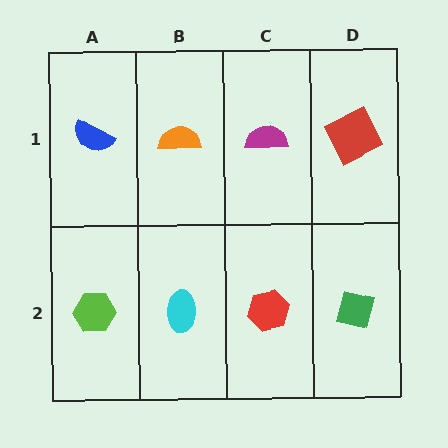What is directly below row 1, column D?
A green square.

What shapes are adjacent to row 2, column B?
An orange semicircle (row 1, column B), a lime hexagon (row 2, column A), a red hexagon (row 2, column C).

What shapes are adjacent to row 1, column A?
A lime hexagon (row 2, column A), an orange semicircle (row 1, column B).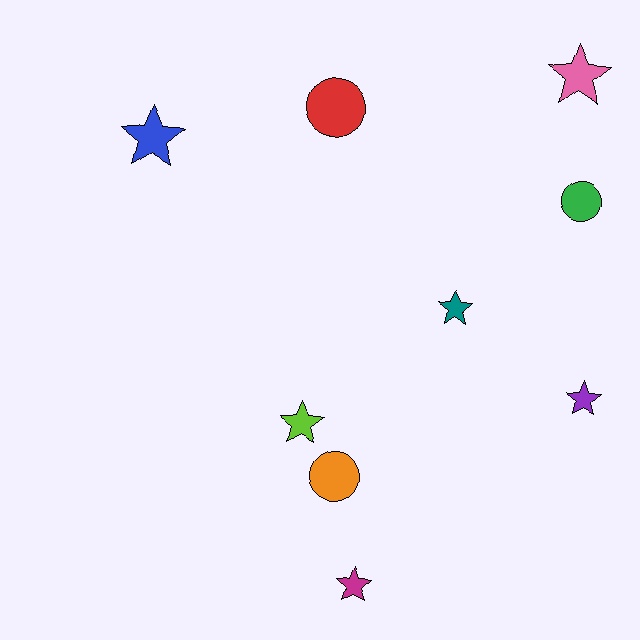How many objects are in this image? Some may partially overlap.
There are 9 objects.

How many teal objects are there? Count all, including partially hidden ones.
There is 1 teal object.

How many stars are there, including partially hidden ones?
There are 6 stars.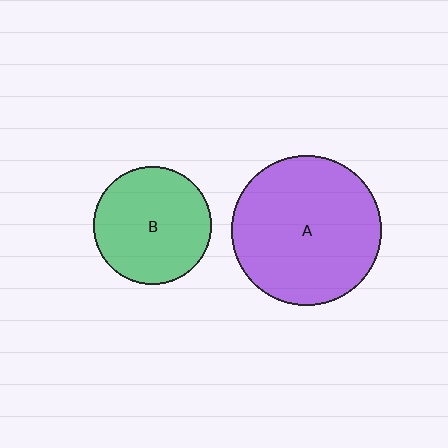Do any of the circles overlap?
No, none of the circles overlap.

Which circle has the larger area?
Circle A (purple).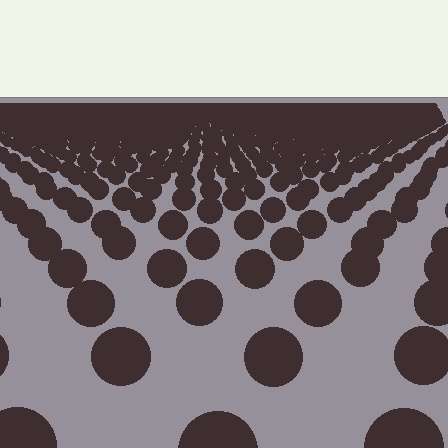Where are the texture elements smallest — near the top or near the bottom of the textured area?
Near the top.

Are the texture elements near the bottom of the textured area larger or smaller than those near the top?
Larger. Near the bottom, elements are closer to the viewer and appear at a bigger on-screen size.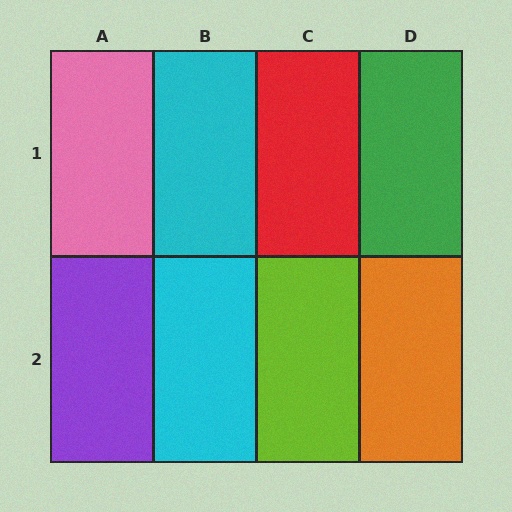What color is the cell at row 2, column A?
Purple.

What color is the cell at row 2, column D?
Orange.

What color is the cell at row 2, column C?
Lime.